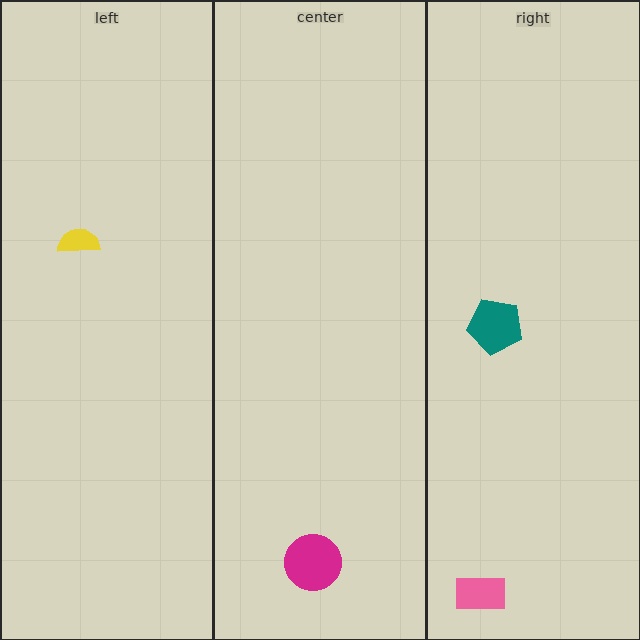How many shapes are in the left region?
1.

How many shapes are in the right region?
2.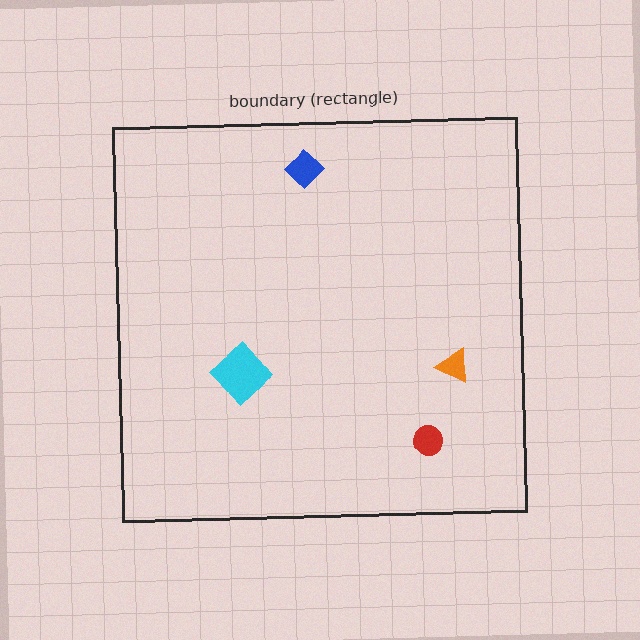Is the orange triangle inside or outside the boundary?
Inside.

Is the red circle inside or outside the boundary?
Inside.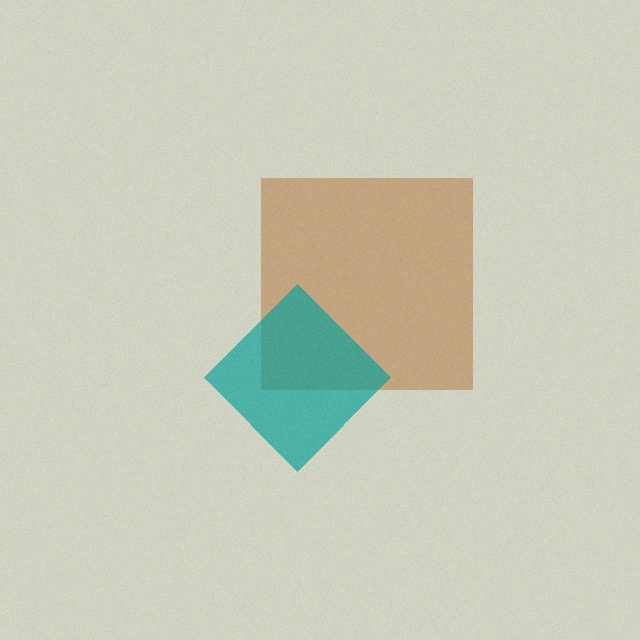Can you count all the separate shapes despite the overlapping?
Yes, there are 2 separate shapes.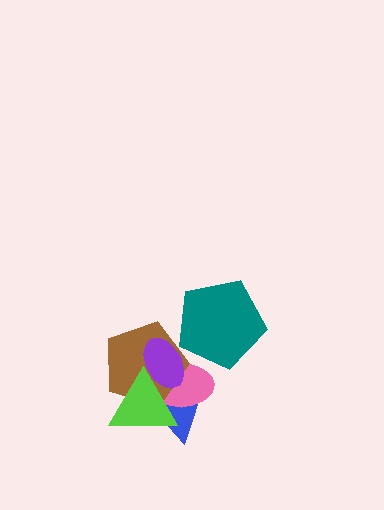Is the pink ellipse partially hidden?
Yes, it is partially covered by another shape.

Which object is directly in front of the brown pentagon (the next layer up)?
The purple ellipse is directly in front of the brown pentagon.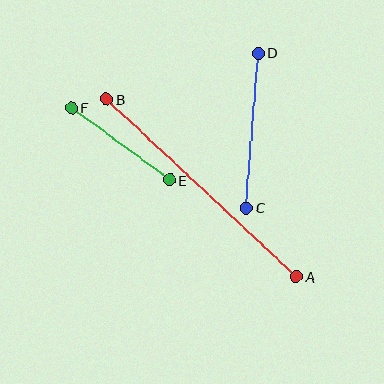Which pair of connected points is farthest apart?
Points A and B are farthest apart.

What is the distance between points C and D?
The distance is approximately 155 pixels.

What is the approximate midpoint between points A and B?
The midpoint is at approximately (201, 188) pixels.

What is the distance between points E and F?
The distance is approximately 122 pixels.